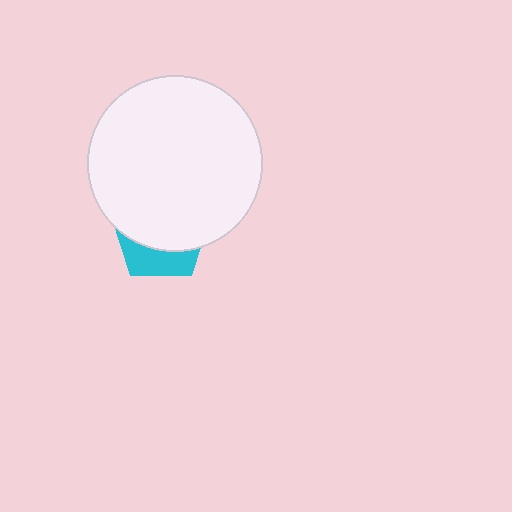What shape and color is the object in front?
The object in front is a white circle.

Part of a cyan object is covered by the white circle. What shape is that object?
It is a pentagon.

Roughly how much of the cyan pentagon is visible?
A small part of it is visible (roughly 31%).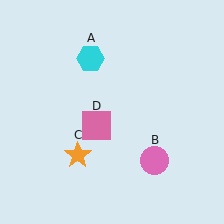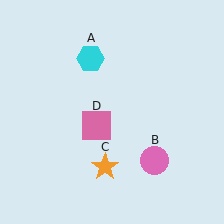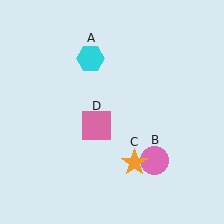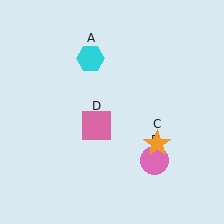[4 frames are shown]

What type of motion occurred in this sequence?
The orange star (object C) rotated counterclockwise around the center of the scene.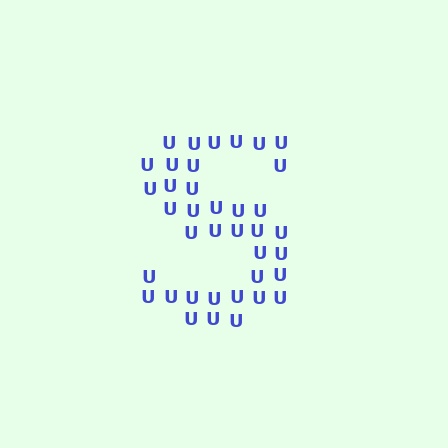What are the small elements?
The small elements are letter U's.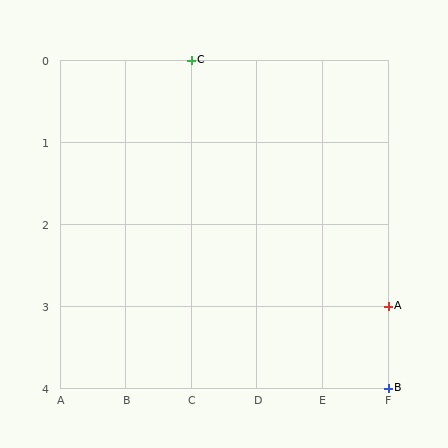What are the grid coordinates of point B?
Point B is at grid coordinates (F, 4).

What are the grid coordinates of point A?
Point A is at grid coordinates (F, 3).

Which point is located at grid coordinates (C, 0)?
Point C is at (C, 0).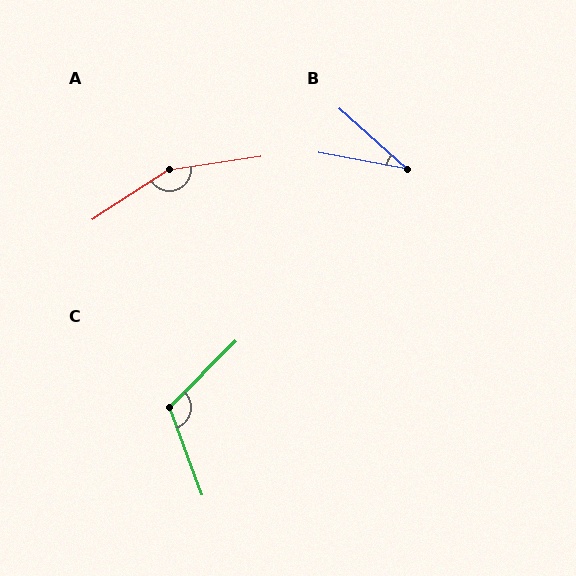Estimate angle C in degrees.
Approximately 115 degrees.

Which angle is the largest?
A, at approximately 156 degrees.